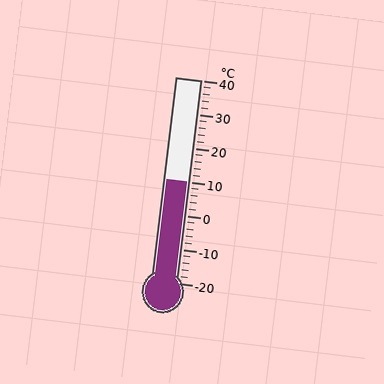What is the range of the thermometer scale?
The thermometer scale ranges from -20°C to 40°C.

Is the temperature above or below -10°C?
The temperature is above -10°C.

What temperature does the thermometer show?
The thermometer shows approximately 10°C.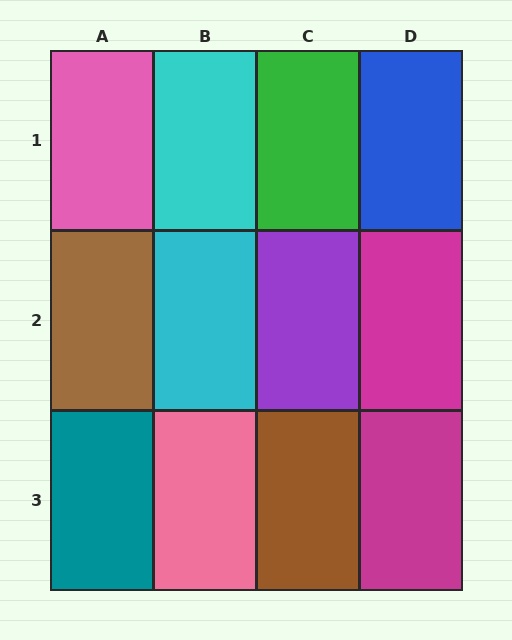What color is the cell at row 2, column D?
Magenta.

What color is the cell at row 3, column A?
Teal.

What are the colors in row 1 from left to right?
Pink, cyan, green, blue.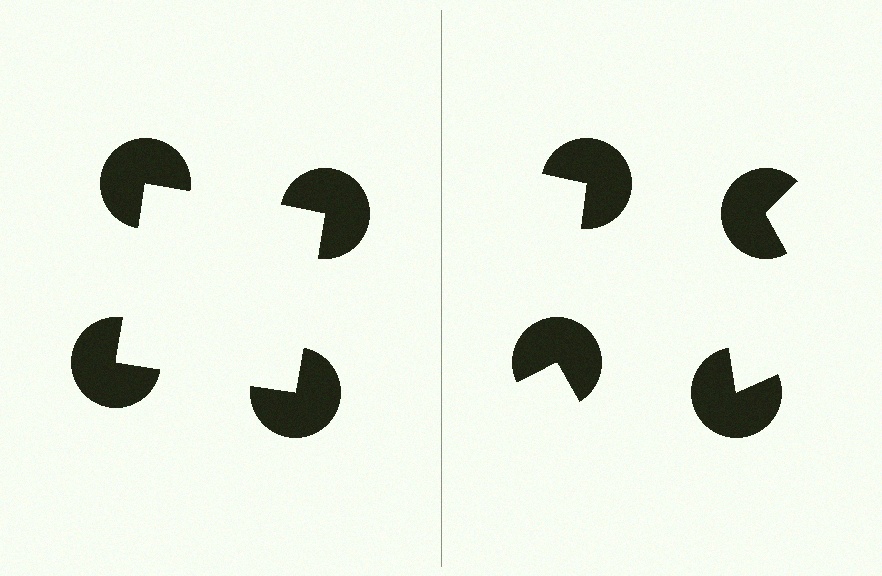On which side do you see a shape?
An illusory square appears on the left side. On the right side the wedge cuts are rotated, so no coherent shape forms.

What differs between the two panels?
The pac-man discs are positioned identically on both sides; only the wedge orientations differ. On the left they align to a square; on the right they are misaligned.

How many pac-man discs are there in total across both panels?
8 — 4 on each side.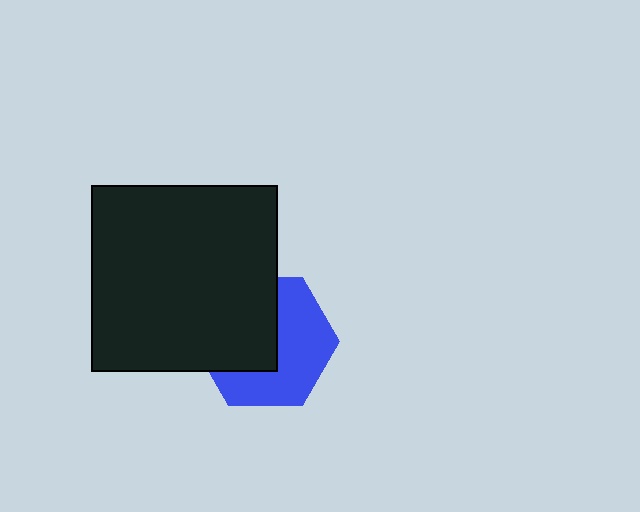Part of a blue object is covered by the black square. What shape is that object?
It is a hexagon.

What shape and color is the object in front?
The object in front is a black square.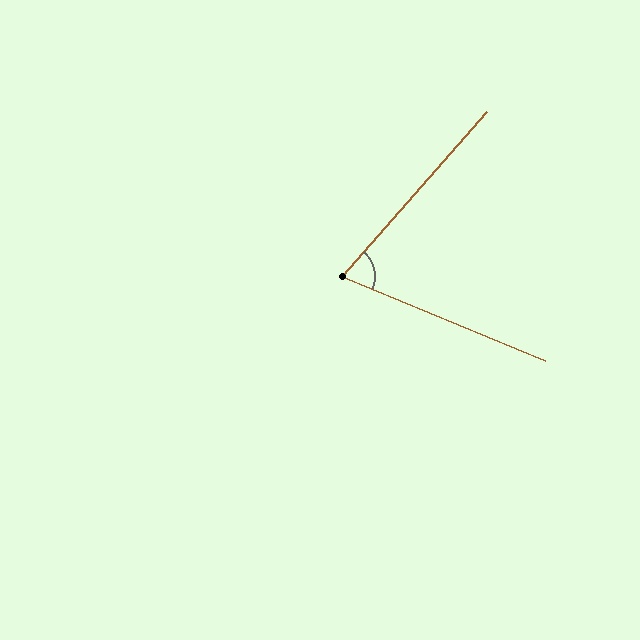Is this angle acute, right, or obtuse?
It is acute.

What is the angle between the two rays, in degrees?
Approximately 71 degrees.